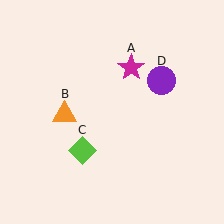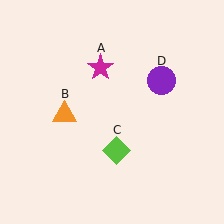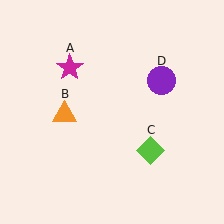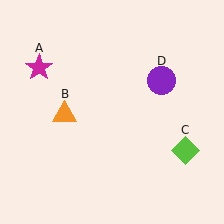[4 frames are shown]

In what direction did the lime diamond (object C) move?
The lime diamond (object C) moved right.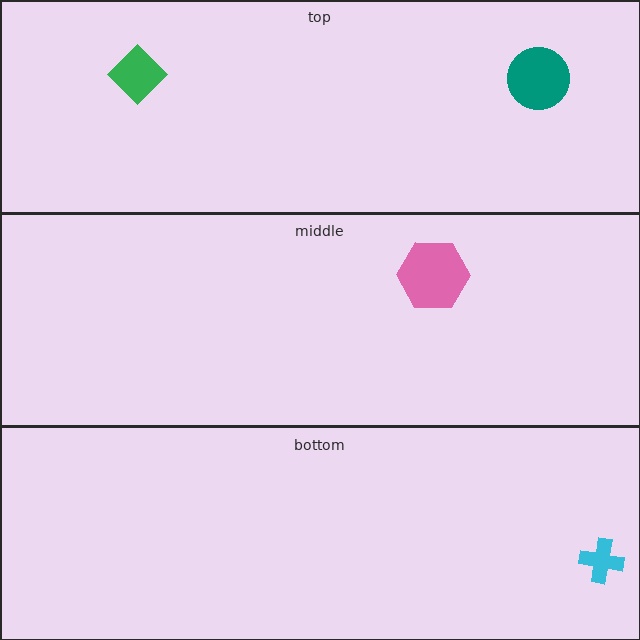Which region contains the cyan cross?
The bottom region.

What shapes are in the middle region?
The pink hexagon.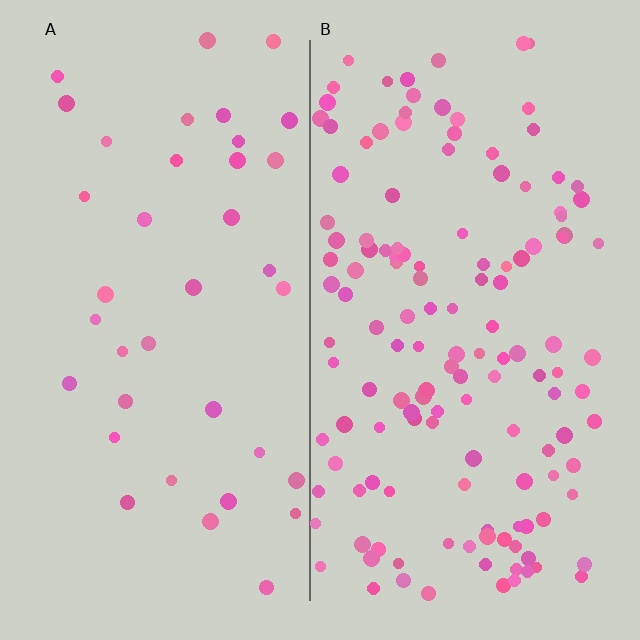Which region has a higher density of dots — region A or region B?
B (the right).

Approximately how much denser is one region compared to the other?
Approximately 3.5× — region B over region A.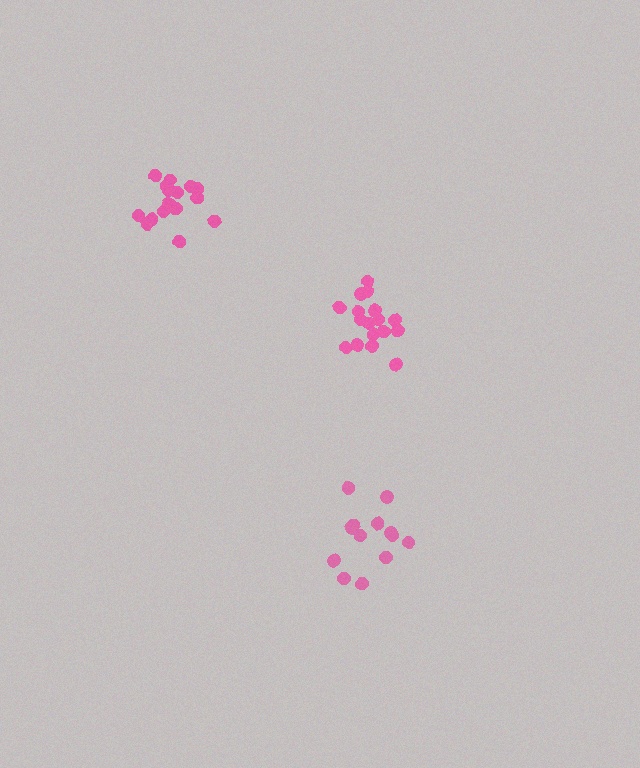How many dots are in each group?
Group 1: 16 dots, Group 2: 14 dots, Group 3: 17 dots (47 total).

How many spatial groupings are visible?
There are 3 spatial groupings.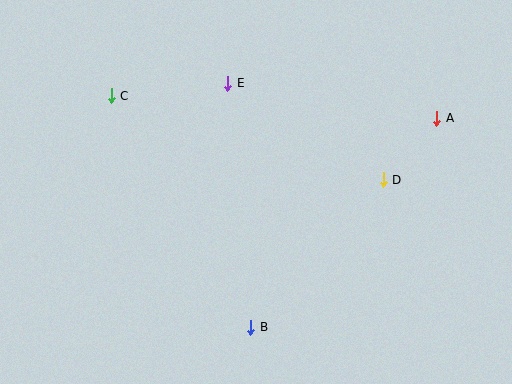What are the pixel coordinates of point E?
Point E is at (228, 83).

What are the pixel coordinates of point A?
Point A is at (437, 118).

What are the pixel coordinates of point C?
Point C is at (111, 96).